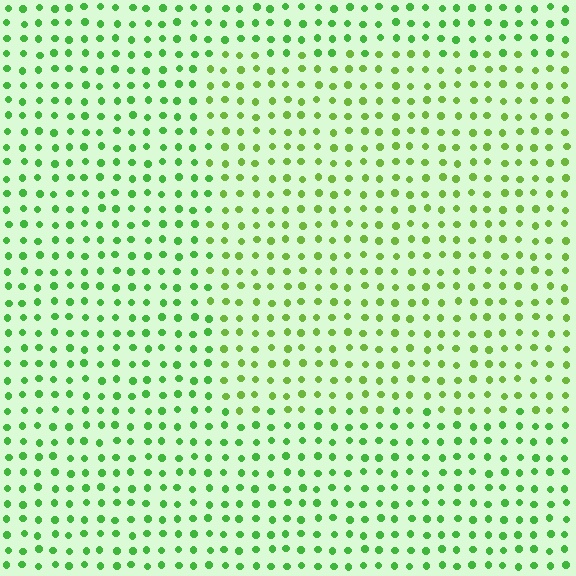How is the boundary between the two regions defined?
The boundary is defined purely by a slight shift in hue (about 23 degrees). Spacing, size, and orientation are identical on both sides.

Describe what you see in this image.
The image is filled with small green elements in a uniform arrangement. A rectangle-shaped region is visible where the elements are tinted to a slightly different hue, forming a subtle color boundary.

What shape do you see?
I see a rectangle.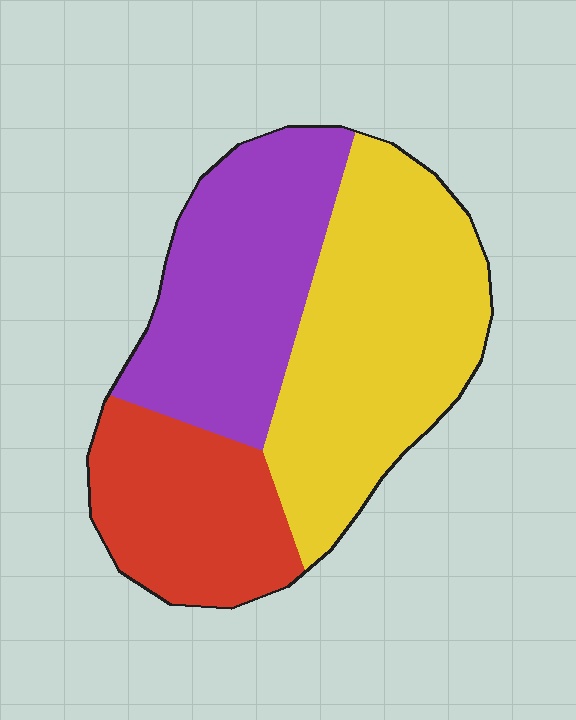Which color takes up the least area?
Red, at roughly 25%.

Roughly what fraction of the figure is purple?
Purple covers roughly 35% of the figure.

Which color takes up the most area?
Yellow, at roughly 45%.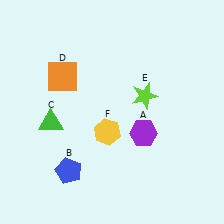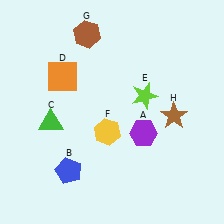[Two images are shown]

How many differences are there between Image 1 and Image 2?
There are 2 differences between the two images.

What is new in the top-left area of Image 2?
A brown hexagon (G) was added in the top-left area of Image 2.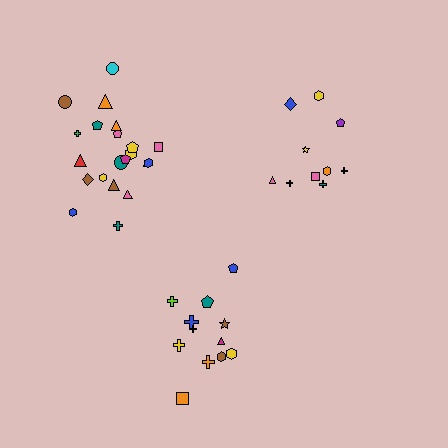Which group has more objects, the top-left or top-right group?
The top-left group.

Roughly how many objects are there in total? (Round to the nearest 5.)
Roughly 45 objects in total.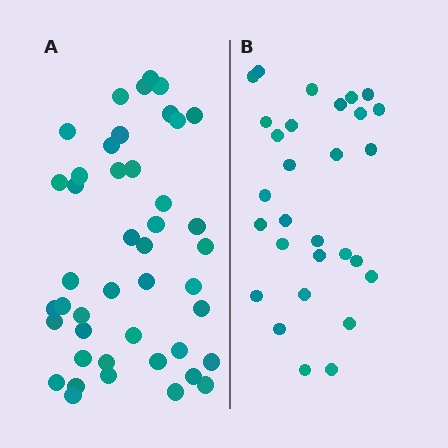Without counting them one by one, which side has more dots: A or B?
Region A (the left region) has more dots.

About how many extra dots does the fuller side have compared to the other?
Region A has approximately 15 more dots than region B.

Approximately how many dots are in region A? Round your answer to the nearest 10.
About 40 dots. (The exact count is 44, which rounds to 40.)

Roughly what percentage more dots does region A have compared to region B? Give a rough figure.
About 50% more.